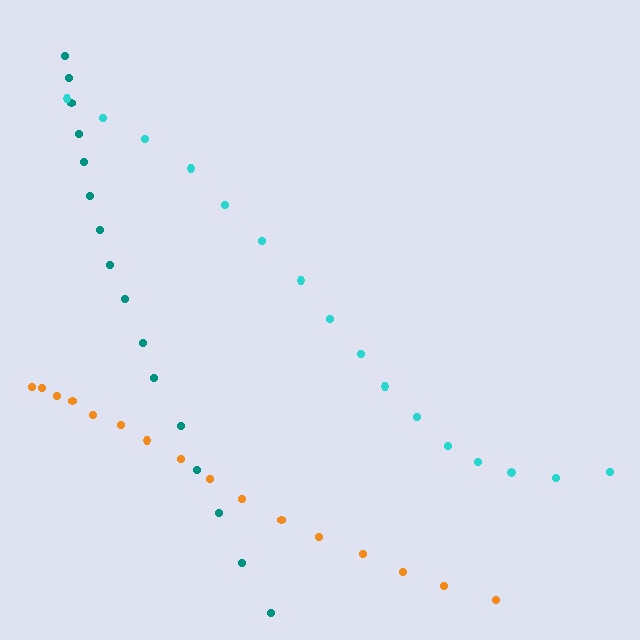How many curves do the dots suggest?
There are 3 distinct paths.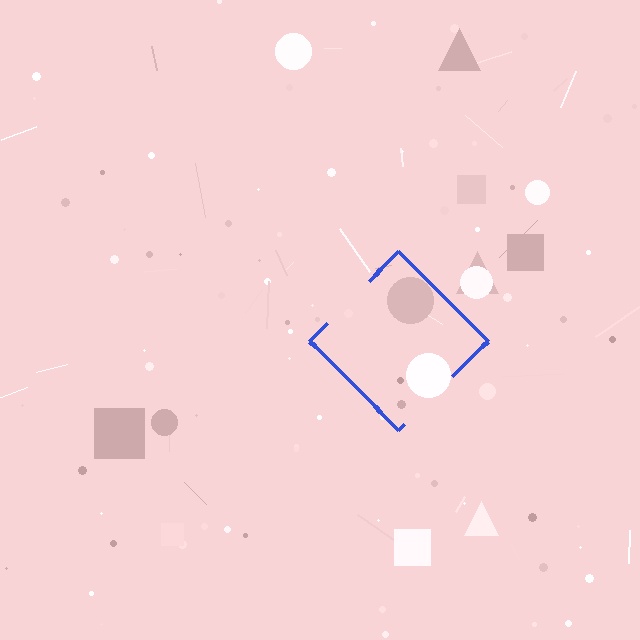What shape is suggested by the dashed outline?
The dashed outline suggests a diamond.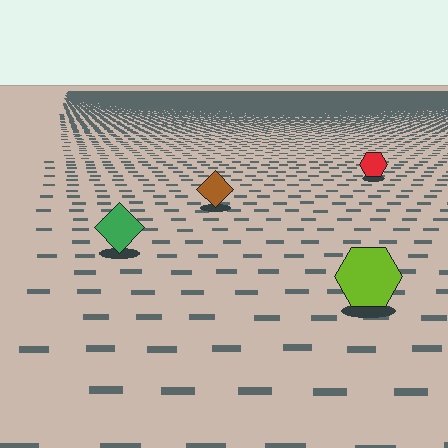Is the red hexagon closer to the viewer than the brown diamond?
No. The brown diamond is closer — you can tell from the texture gradient: the ground texture is coarser near it.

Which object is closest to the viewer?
The lime hexagon is closest. The texture marks near it are larger and more spread out.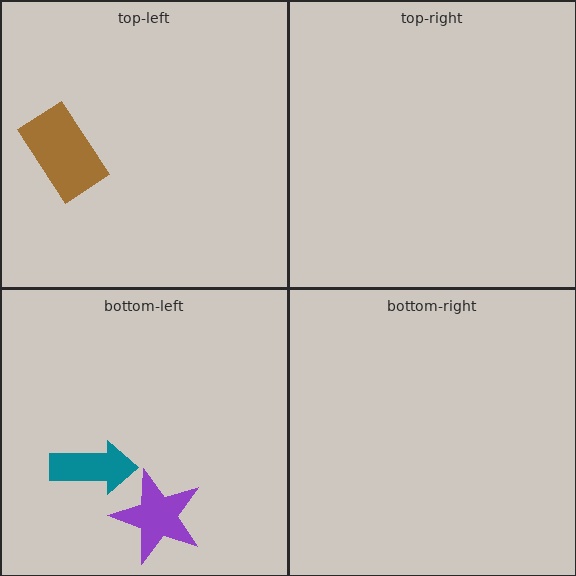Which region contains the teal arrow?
The bottom-left region.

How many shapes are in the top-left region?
1.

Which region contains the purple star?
The bottom-left region.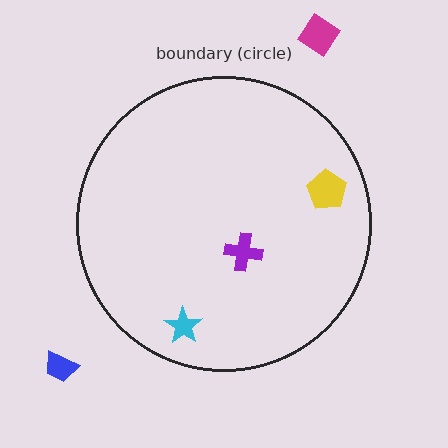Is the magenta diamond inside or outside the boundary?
Outside.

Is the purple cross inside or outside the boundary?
Inside.